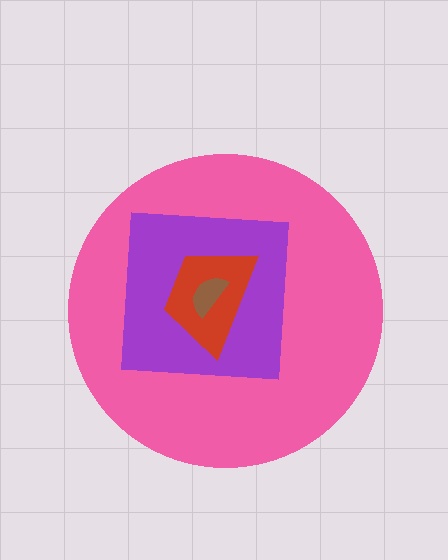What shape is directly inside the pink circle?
The purple square.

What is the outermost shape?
The pink circle.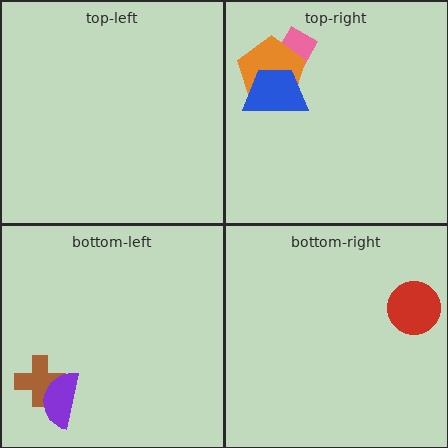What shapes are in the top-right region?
The pink rectangle, the orange pentagon, the blue trapezoid.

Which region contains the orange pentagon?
The top-right region.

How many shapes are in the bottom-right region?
1.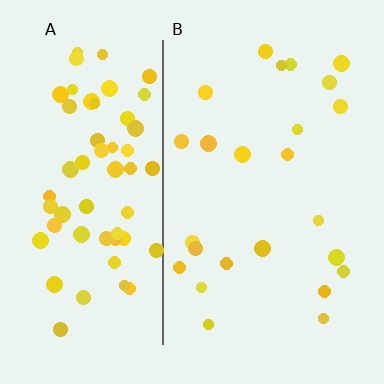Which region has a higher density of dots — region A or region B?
A (the left).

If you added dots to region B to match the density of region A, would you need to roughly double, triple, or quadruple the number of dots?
Approximately triple.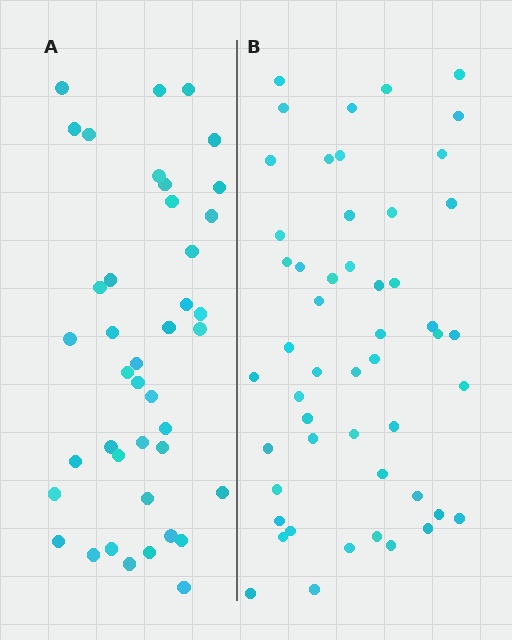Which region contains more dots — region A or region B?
Region B (the right region) has more dots.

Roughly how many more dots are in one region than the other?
Region B has roughly 10 or so more dots than region A.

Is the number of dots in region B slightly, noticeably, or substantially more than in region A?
Region B has only slightly more — the two regions are fairly close. The ratio is roughly 1.2 to 1.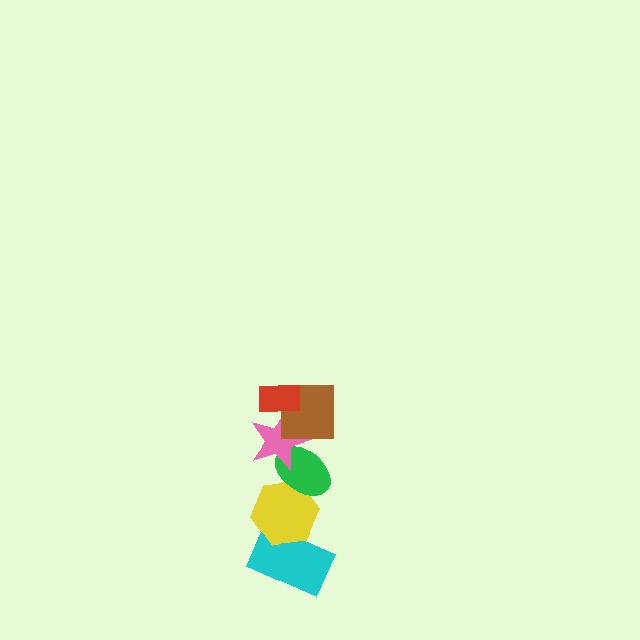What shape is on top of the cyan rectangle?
The yellow hexagon is on top of the cyan rectangle.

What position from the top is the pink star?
The pink star is 3rd from the top.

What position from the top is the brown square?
The brown square is 2nd from the top.